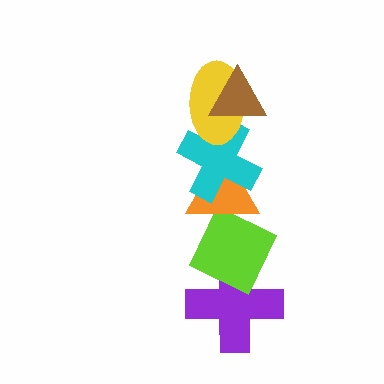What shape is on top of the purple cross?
The lime diamond is on top of the purple cross.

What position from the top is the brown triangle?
The brown triangle is 1st from the top.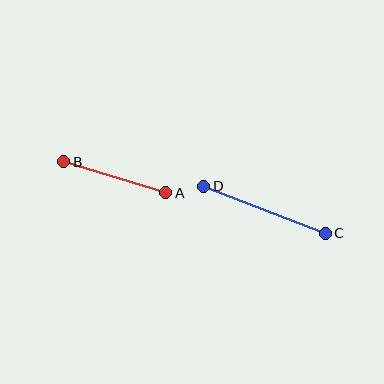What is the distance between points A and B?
The distance is approximately 107 pixels.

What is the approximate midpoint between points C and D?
The midpoint is at approximately (264, 210) pixels.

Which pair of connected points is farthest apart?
Points C and D are farthest apart.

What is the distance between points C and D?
The distance is approximately 130 pixels.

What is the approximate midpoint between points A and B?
The midpoint is at approximately (115, 177) pixels.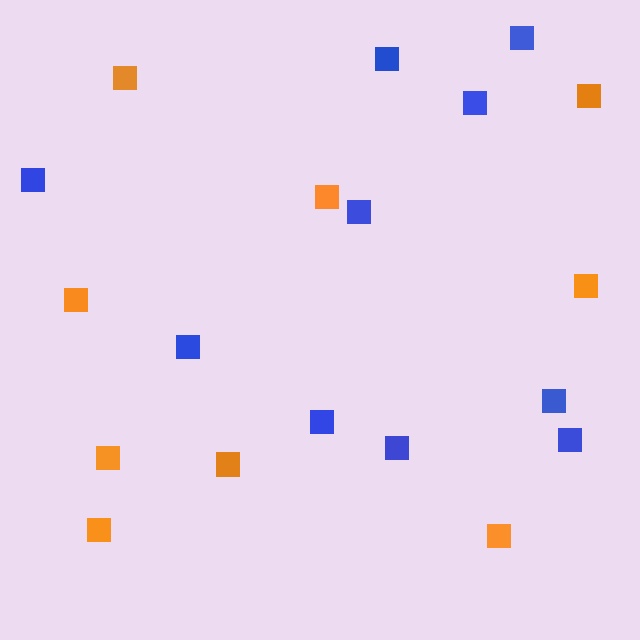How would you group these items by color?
There are 2 groups: one group of orange squares (9) and one group of blue squares (10).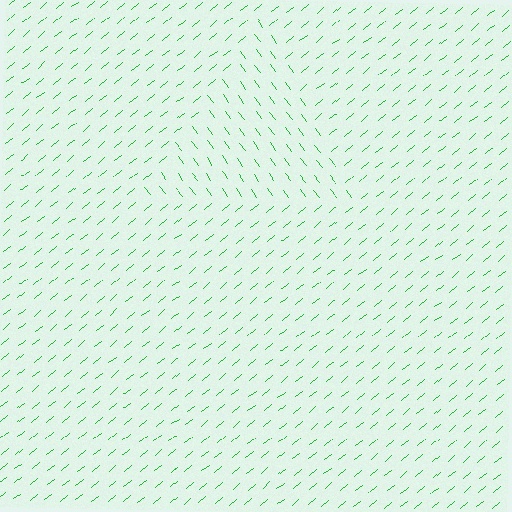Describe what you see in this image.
The image is filled with small green line segments. A triangle region in the image has lines oriented differently from the surrounding lines, creating a visible texture boundary.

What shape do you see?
I see a triangle.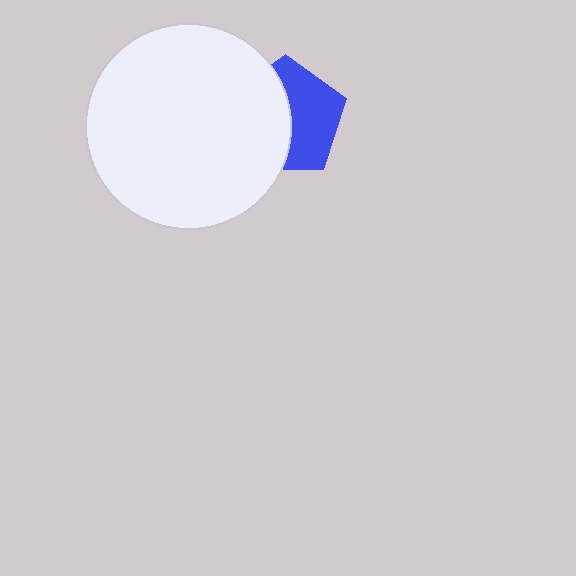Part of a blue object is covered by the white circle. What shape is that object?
It is a pentagon.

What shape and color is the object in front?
The object in front is a white circle.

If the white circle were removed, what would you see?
You would see the complete blue pentagon.